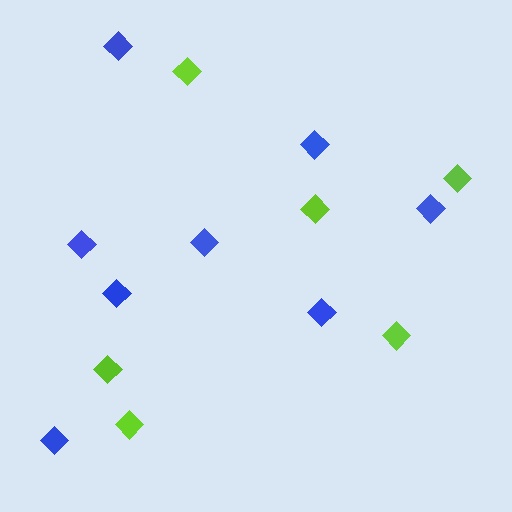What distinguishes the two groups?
There are 2 groups: one group of lime diamonds (6) and one group of blue diamonds (8).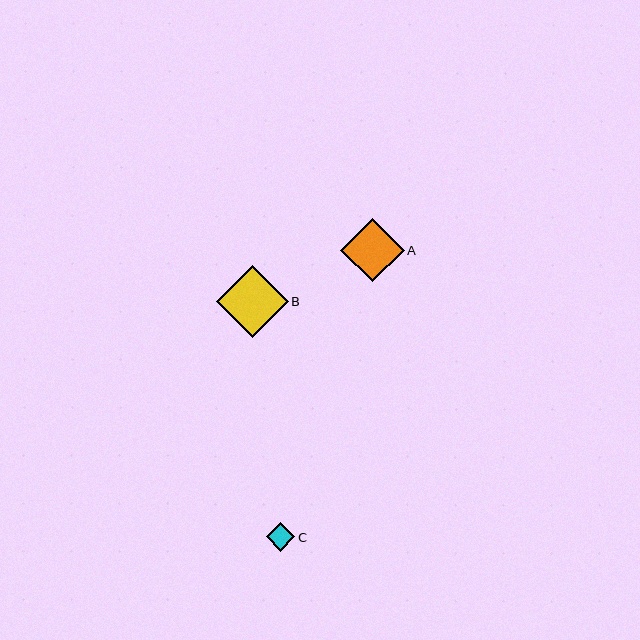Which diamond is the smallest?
Diamond C is the smallest with a size of approximately 29 pixels.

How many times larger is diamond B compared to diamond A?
Diamond B is approximately 1.1 times the size of diamond A.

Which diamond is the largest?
Diamond B is the largest with a size of approximately 72 pixels.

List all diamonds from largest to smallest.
From largest to smallest: B, A, C.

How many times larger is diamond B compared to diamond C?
Diamond B is approximately 2.5 times the size of diamond C.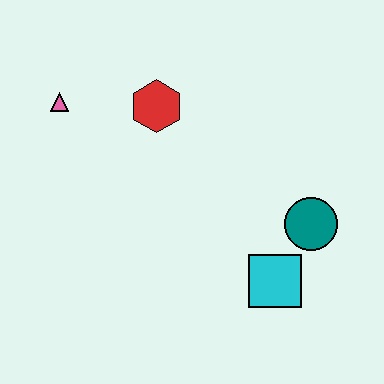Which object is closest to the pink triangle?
The red hexagon is closest to the pink triangle.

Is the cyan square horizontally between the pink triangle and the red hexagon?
No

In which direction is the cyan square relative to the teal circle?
The cyan square is below the teal circle.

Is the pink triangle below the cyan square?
No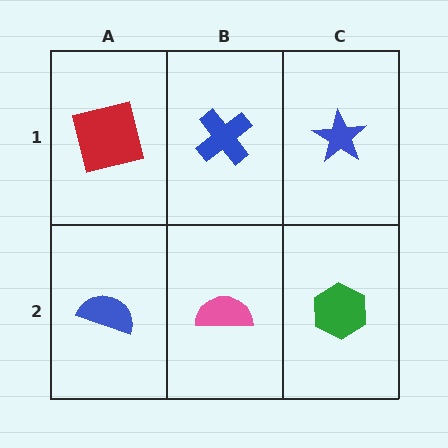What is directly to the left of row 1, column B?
A red square.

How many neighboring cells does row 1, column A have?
2.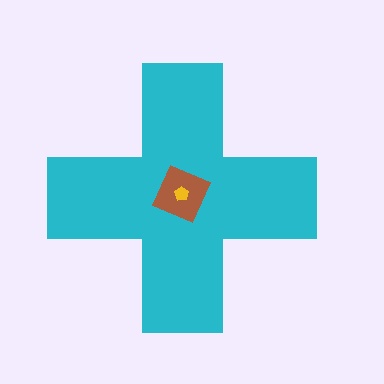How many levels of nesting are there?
3.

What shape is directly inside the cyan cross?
The brown diamond.